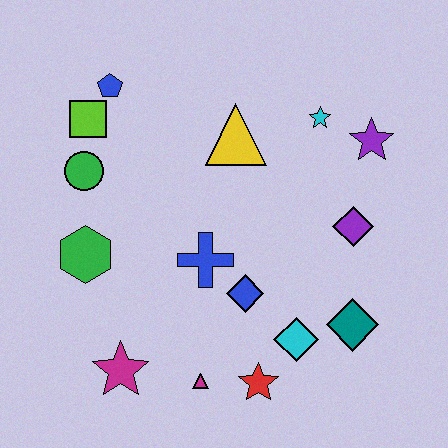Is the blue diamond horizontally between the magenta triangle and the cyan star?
Yes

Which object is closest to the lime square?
The blue pentagon is closest to the lime square.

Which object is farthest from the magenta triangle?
The blue pentagon is farthest from the magenta triangle.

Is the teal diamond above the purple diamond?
No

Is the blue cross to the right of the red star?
No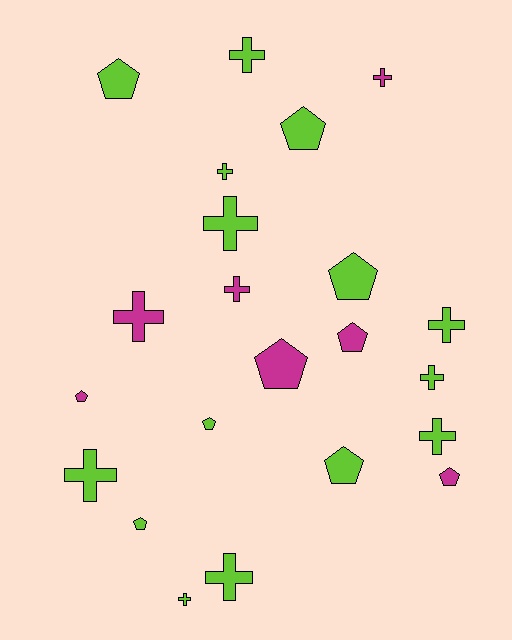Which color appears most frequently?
Lime, with 15 objects.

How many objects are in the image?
There are 22 objects.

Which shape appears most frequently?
Cross, with 12 objects.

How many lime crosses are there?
There are 9 lime crosses.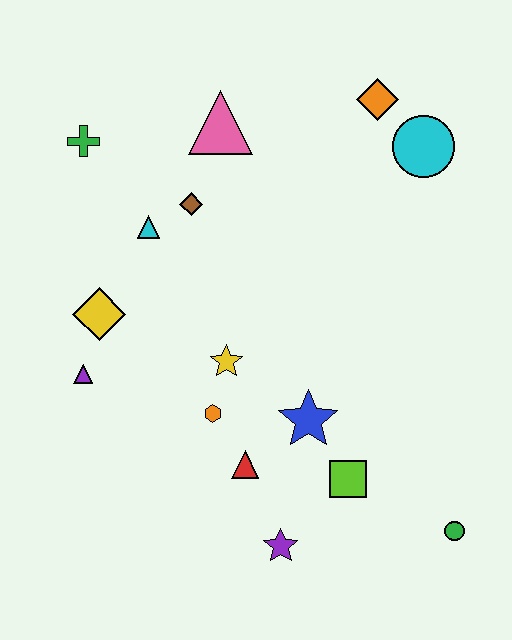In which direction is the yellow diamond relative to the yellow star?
The yellow diamond is to the left of the yellow star.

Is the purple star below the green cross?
Yes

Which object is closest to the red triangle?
The orange hexagon is closest to the red triangle.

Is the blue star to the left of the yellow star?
No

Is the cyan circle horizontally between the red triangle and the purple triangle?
No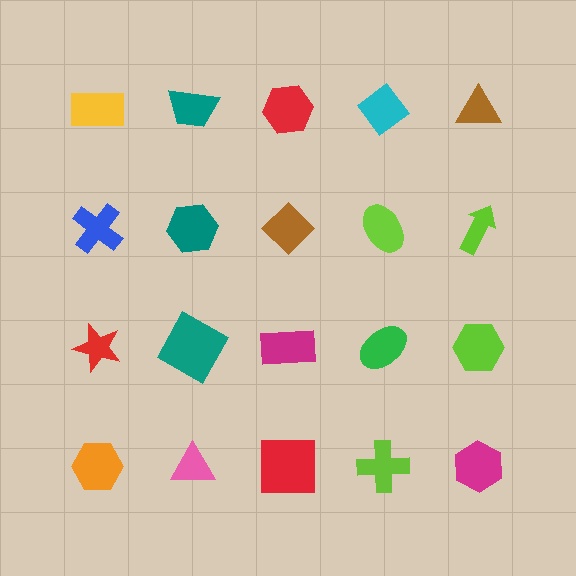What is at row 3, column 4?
A green ellipse.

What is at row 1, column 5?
A brown triangle.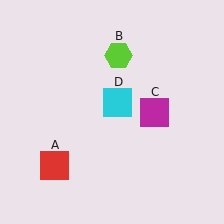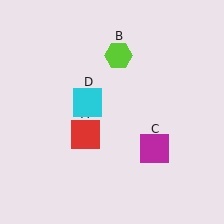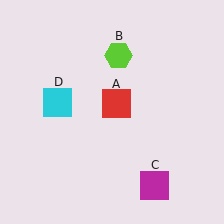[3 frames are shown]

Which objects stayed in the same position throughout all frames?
Lime hexagon (object B) remained stationary.